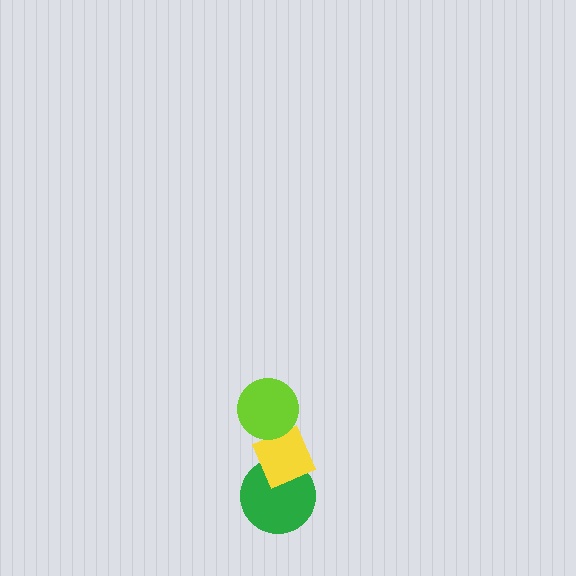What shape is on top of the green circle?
The yellow diamond is on top of the green circle.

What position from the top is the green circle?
The green circle is 3rd from the top.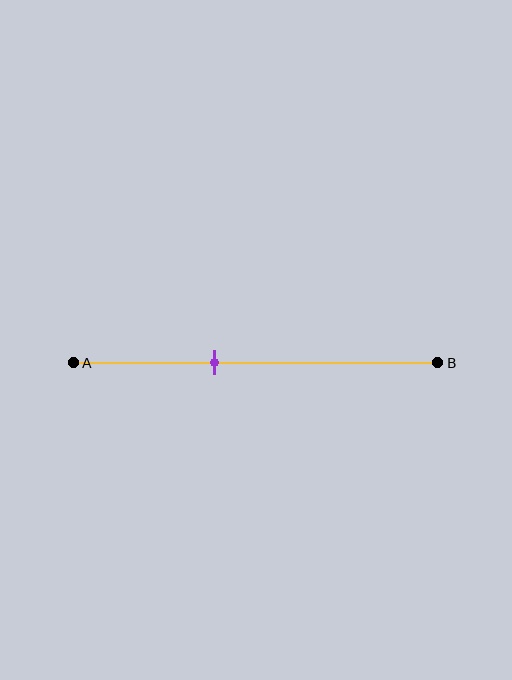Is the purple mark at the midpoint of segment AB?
No, the mark is at about 40% from A, not at the 50% midpoint.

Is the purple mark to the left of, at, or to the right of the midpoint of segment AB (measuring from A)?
The purple mark is to the left of the midpoint of segment AB.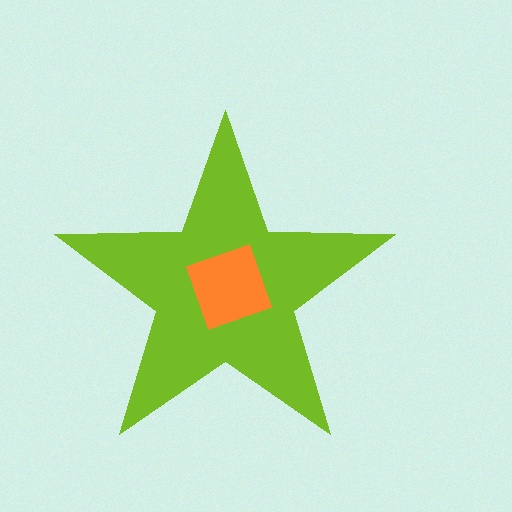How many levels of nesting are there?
2.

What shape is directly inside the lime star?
The orange diamond.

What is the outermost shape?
The lime star.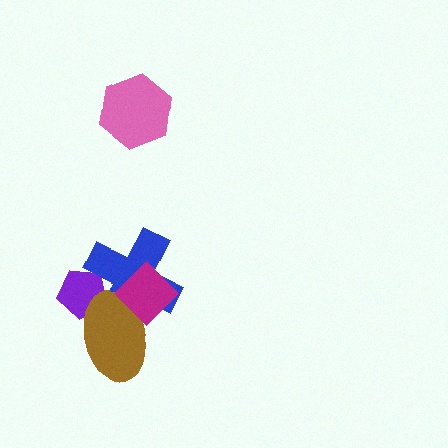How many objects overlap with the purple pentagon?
2 objects overlap with the purple pentagon.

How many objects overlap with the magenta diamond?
2 objects overlap with the magenta diamond.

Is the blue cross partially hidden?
Yes, it is partially covered by another shape.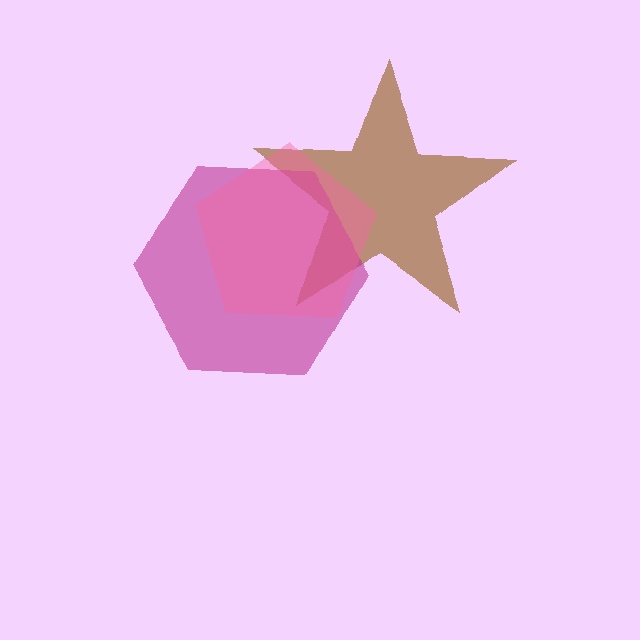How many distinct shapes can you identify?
There are 3 distinct shapes: a brown star, a magenta hexagon, a pink pentagon.